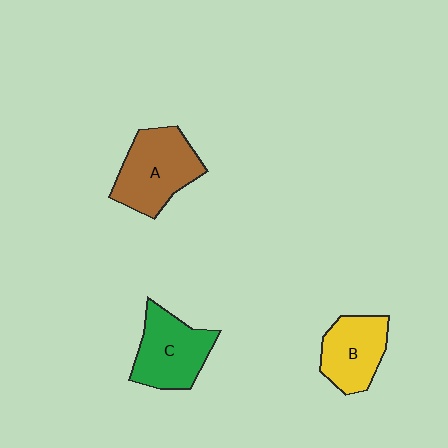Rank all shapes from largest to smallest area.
From largest to smallest: A (brown), C (green), B (yellow).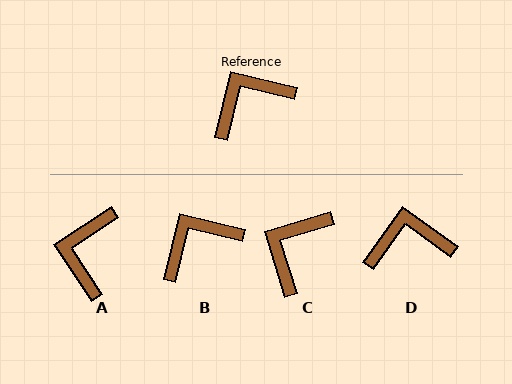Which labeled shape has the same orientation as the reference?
B.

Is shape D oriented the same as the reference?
No, it is off by about 22 degrees.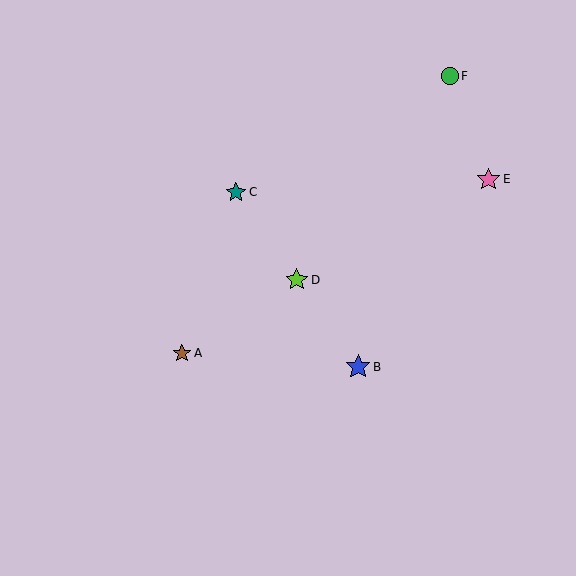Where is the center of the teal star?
The center of the teal star is at (236, 192).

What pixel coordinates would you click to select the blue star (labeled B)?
Click at (358, 367) to select the blue star B.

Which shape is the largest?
The blue star (labeled B) is the largest.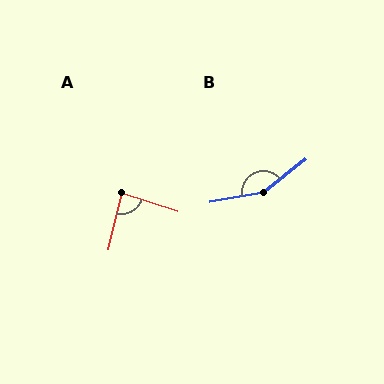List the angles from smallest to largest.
A (85°), B (152°).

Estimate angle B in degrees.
Approximately 152 degrees.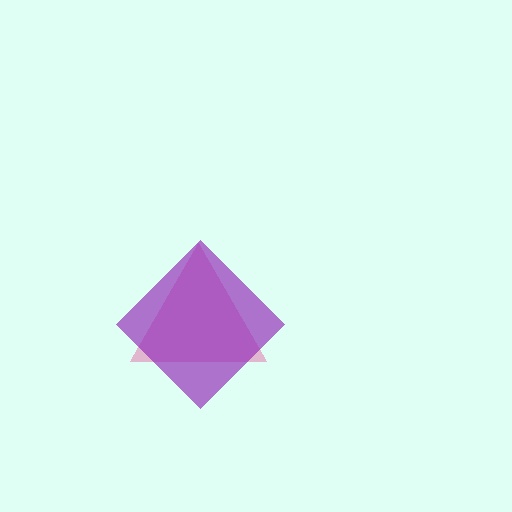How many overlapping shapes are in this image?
There are 2 overlapping shapes in the image.